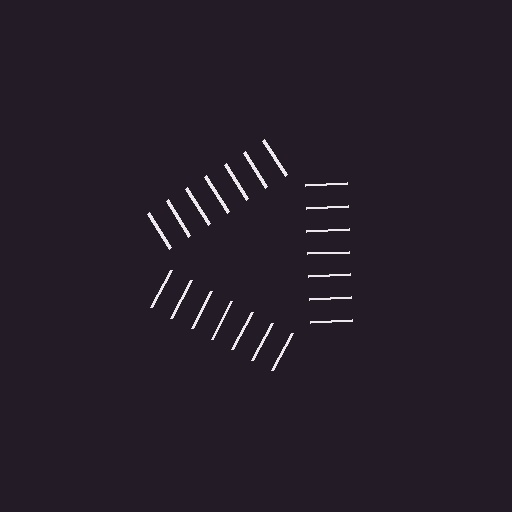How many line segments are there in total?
21 — 7 along each of the 3 edges.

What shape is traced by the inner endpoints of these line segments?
An illusory triangle — the line segments terminate on its edges but no continuous stroke is drawn.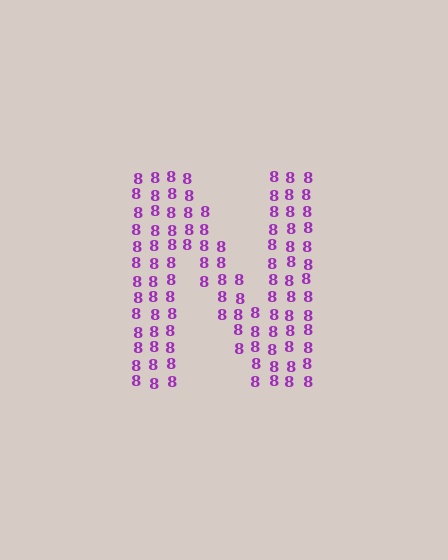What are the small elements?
The small elements are digit 8's.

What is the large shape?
The large shape is the letter N.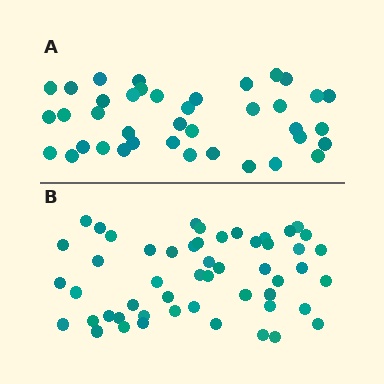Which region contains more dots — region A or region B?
Region B (the bottom region) has more dots.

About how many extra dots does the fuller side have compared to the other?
Region B has approximately 15 more dots than region A.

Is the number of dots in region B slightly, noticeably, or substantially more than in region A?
Region B has noticeably more, but not dramatically so. The ratio is roughly 1.3 to 1.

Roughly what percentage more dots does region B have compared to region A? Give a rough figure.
About 35% more.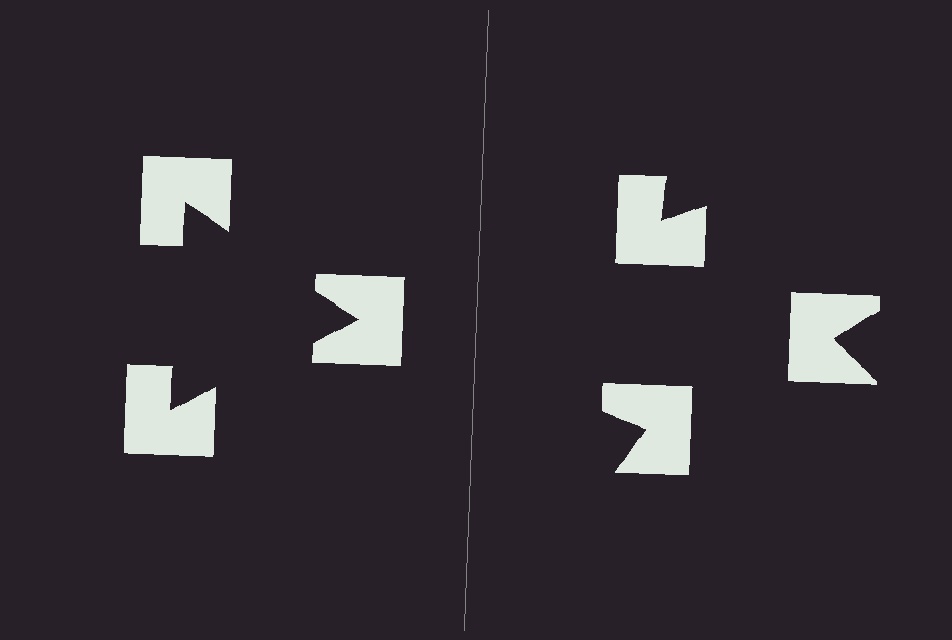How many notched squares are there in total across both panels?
6 — 3 on each side.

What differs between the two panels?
The notched squares are positioned identically on both sides; only the wedge orientations differ. On the left they align to a triangle; on the right they are misaligned.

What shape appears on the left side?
An illusory triangle.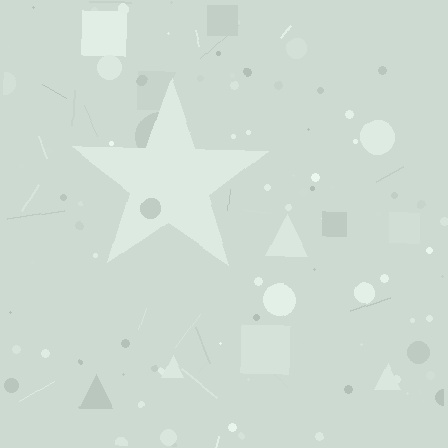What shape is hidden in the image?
A star is hidden in the image.